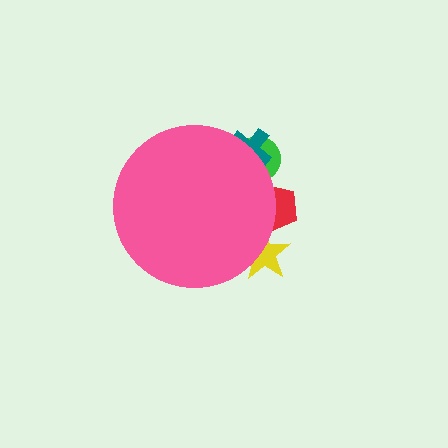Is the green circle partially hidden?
Yes, the green circle is partially hidden behind the pink circle.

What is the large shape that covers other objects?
A pink circle.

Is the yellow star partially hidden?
Yes, the yellow star is partially hidden behind the pink circle.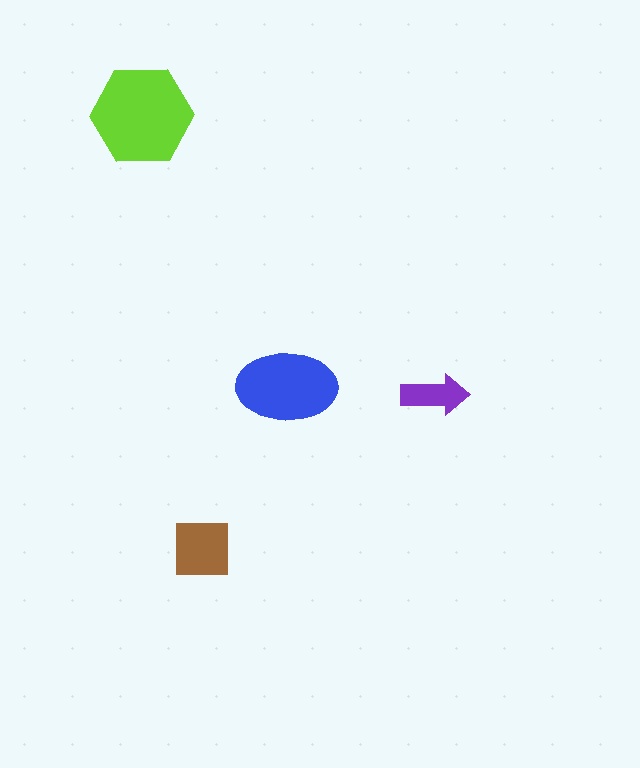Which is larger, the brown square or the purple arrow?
The brown square.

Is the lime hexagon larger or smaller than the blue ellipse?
Larger.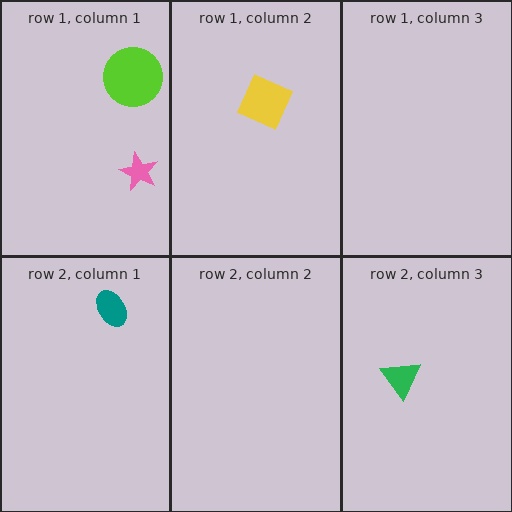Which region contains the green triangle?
The row 2, column 3 region.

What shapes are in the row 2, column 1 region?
The teal ellipse.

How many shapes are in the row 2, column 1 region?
1.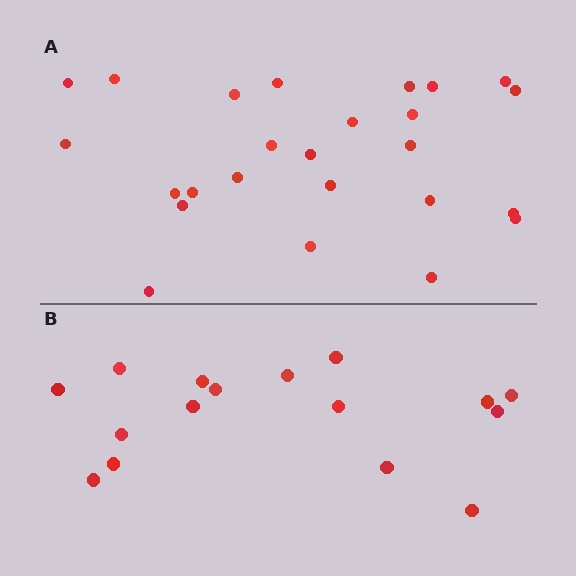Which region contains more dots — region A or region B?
Region A (the top region) has more dots.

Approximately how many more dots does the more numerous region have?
Region A has roughly 8 or so more dots than region B.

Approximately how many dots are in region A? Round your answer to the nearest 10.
About 20 dots. (The exact count is 25, which rounds to 20.)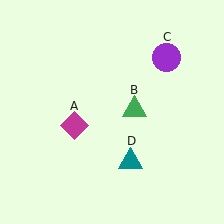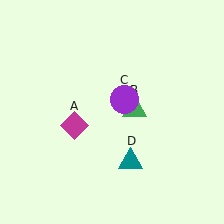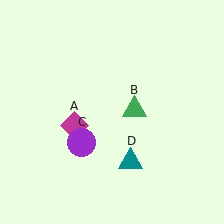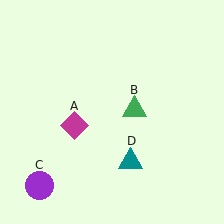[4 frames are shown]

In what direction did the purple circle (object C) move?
The purple circle (object C) moved down and to the left.